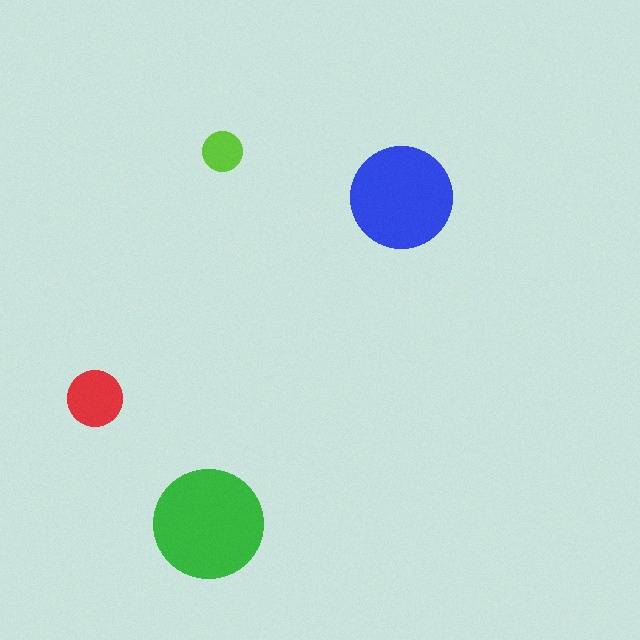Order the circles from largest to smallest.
the green one, the blue one, the red one, the lime one.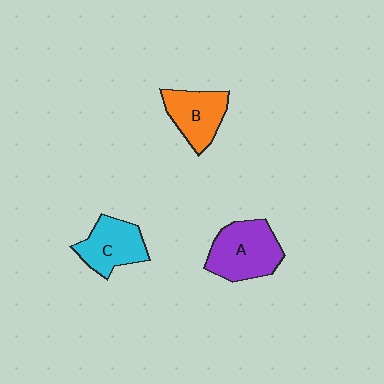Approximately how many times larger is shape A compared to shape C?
Approximately 1.3 times.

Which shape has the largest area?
Shape A (purple).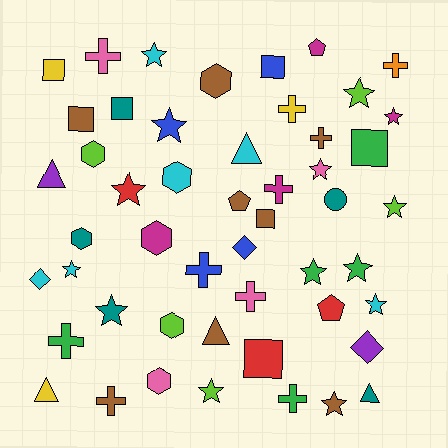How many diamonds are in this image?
There are 3 diamonds.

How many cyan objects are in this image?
There are 6 cyan objects.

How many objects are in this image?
There are 50 objects.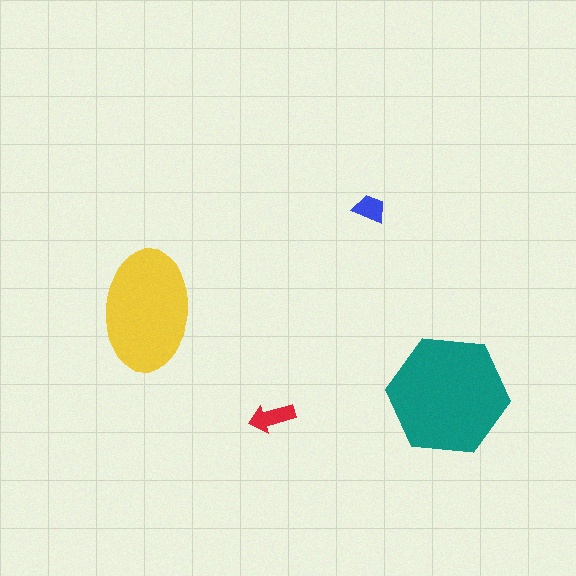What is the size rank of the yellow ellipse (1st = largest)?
2nd.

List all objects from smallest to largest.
The blue trapezoid, the red arrow, the yellow ellipse, the teal hexagon.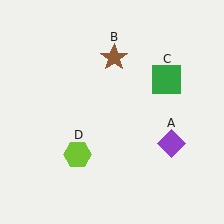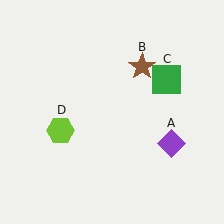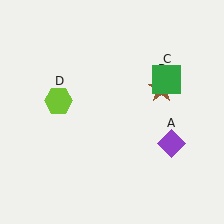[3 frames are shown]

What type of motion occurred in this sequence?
The brown star (object B), lime hexagon (object D) rotated clockwise around the center of the scene.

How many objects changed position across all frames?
2 objects changed position: brown star (object B), lime hexagon (object D).